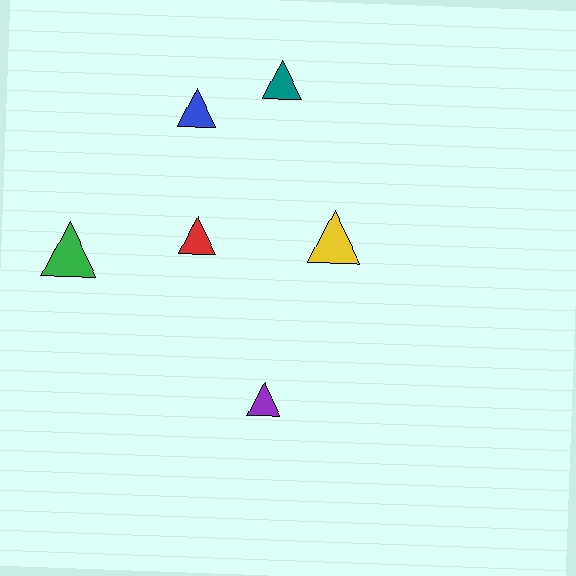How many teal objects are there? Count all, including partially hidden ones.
There is 1 teal object.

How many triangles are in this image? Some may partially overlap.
There are 6 triangles.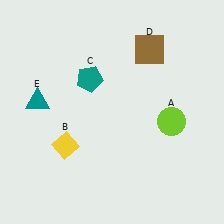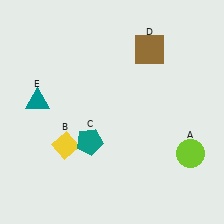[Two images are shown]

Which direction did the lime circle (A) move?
The lime circle (A) moved down.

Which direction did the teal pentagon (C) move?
The teal pentagon (C) moved down.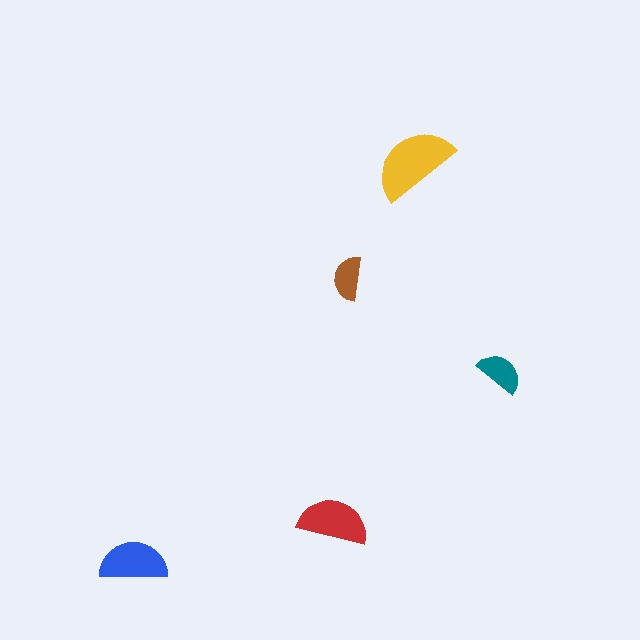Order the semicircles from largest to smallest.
the yellow one, the red one, the blue one, the teal one, the brown one.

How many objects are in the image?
There are 5 objects in the image.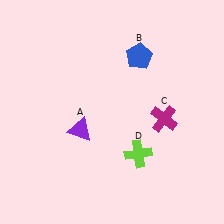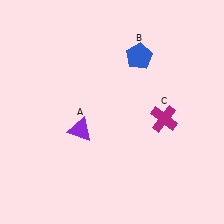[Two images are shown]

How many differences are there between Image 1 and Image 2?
There is 1 difference between the two images.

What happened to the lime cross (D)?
The lime cross (D) was removed in Image 2. It was in the bottom-right area of Image 1.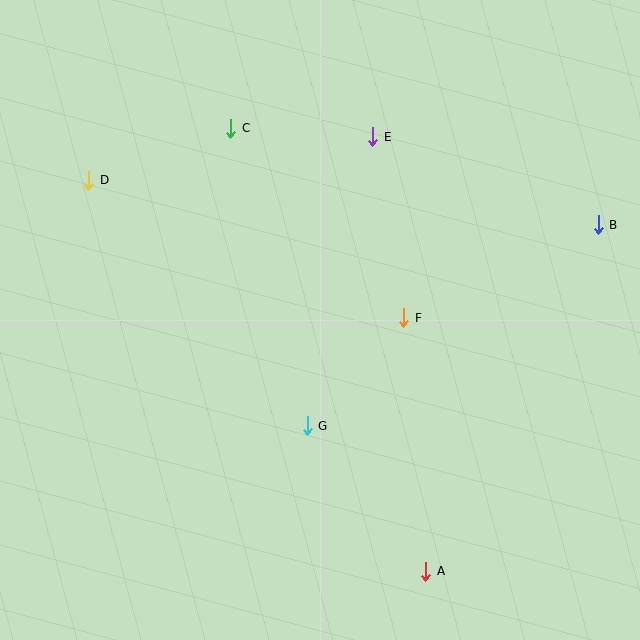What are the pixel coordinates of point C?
Point C is at (231, 128).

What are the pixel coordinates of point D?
Point D is at (89, 180).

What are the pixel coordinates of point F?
Point F is at (404, 318).